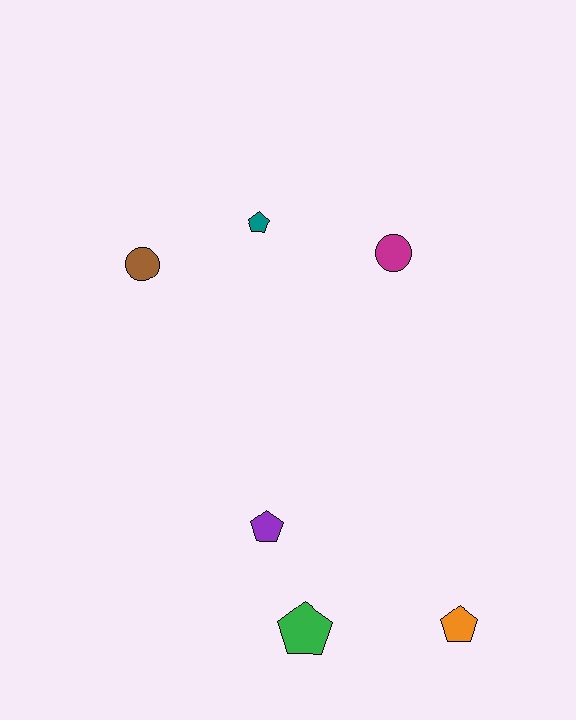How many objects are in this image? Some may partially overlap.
There are 6 objects.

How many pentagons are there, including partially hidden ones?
There are 4 pentagons.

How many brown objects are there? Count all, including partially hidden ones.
There is 1 brown object.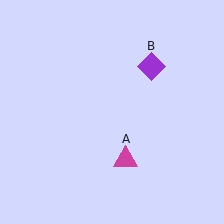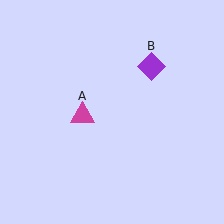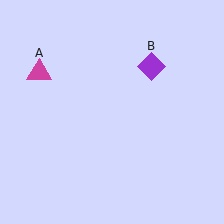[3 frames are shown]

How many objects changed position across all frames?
1 object changed position: magenta triangle (object A).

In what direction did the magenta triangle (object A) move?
The magenta triangle (object A) moved up and to the left.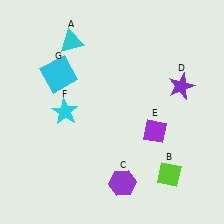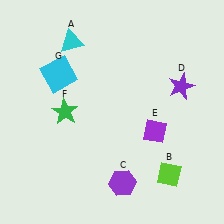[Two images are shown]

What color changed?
The star (F) changed from cyan in Image 1 to green in Image 2.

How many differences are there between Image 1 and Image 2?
There is 1 difference between the two images.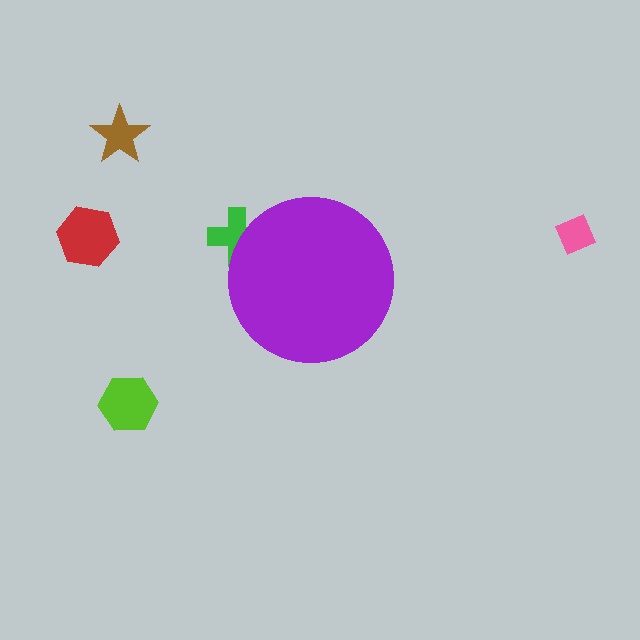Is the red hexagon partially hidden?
No, the red hexagon is fully visible.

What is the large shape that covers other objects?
A purple circle.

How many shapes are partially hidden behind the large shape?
1 shape is partially hidden.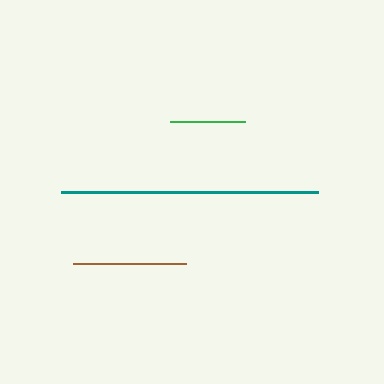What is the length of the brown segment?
The brown segment is approximately 112 pixels long.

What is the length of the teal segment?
The teal segment is approximately 256 pixels long.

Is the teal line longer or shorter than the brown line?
The teal line is longer than the brown line.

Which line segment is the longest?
The teal line is the longest at approximately 256 pixels.